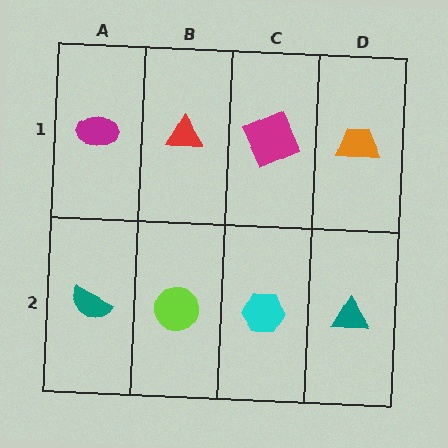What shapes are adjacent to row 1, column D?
A teal triangle (row 2, column D), a magenta square (row 1, column C).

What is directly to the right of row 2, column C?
A teal triangle.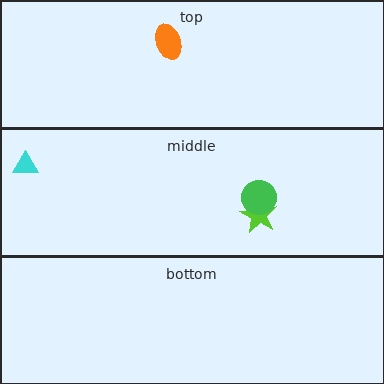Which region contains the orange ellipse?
The top region.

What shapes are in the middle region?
The cyan triangle, the lime star, the green circle.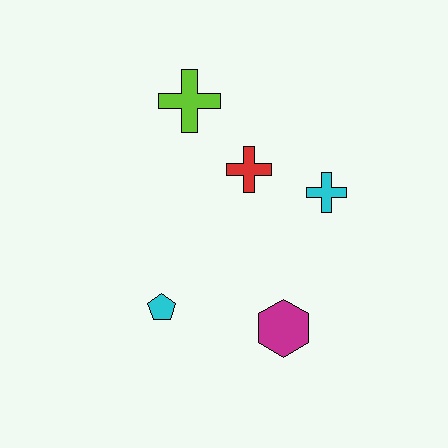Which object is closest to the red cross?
The cyan cross is closest to the red cross.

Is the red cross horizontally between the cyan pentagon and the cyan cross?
Yes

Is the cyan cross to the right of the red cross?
Yes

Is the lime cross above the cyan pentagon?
Yes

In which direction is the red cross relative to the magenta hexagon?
The red cross is above the magenta hexagon.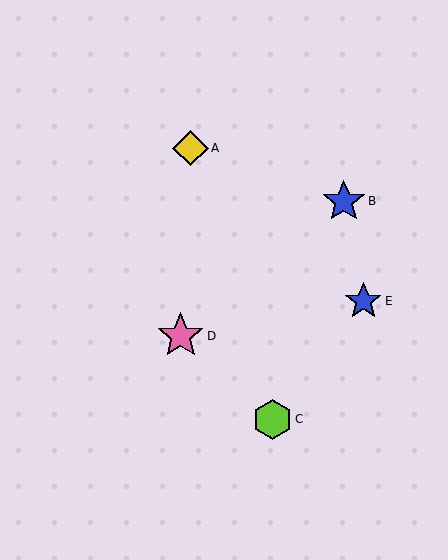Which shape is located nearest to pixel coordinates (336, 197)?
The blue star (labeled B) at (344, 201) is nearest to that location.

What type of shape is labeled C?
Shape C is a lime hexagon.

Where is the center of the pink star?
The center of the pink star is at (181, 336).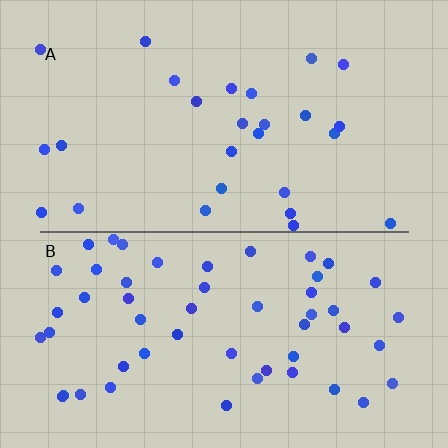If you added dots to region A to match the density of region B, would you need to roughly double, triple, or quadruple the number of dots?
Approximately double.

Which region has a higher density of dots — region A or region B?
B (the bottom).